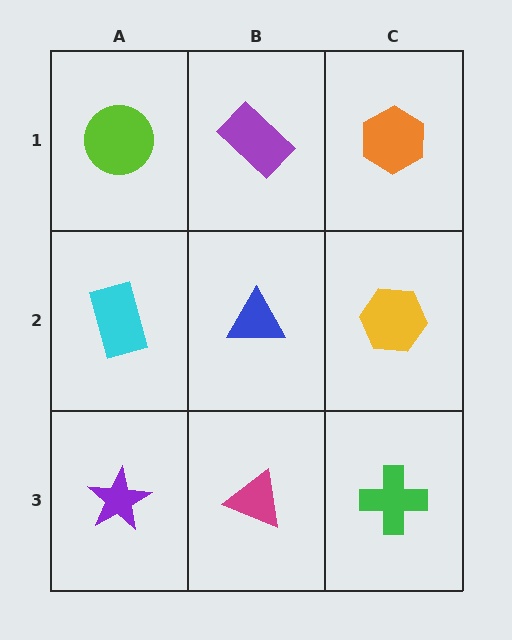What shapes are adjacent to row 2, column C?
An orange hexagon (row 1, column C), a green cross (row 3, column C), a blue triangle (row 2, column B).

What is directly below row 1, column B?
A blue triangle.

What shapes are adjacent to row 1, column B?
A blue triangle (row 2, column B), a lime circle (row 1, column A), an orange hexagon (row 1, column C).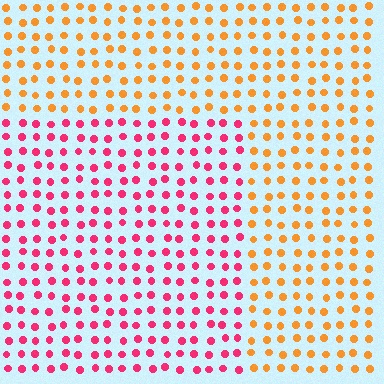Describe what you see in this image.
The image is filled with small orange elements in a uniform arrangement. A rectangle-shaped region is visible where the elements are tinted to a slightly different hue, forming a subtle color boundary.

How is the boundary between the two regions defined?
The boundary is defined purely by a slight shift in hue (about 53 degrees). Spacing, size, and orientation are identical on both sides.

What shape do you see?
I see a rectangle.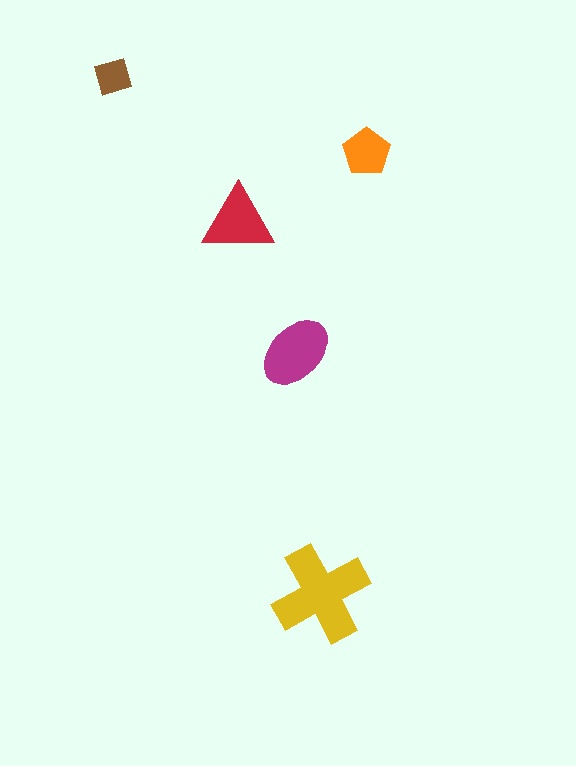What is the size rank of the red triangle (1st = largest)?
3rd.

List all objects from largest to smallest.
The yellow cross, the magenta ellipse, the red triangle, the orange pentagon, the brown square.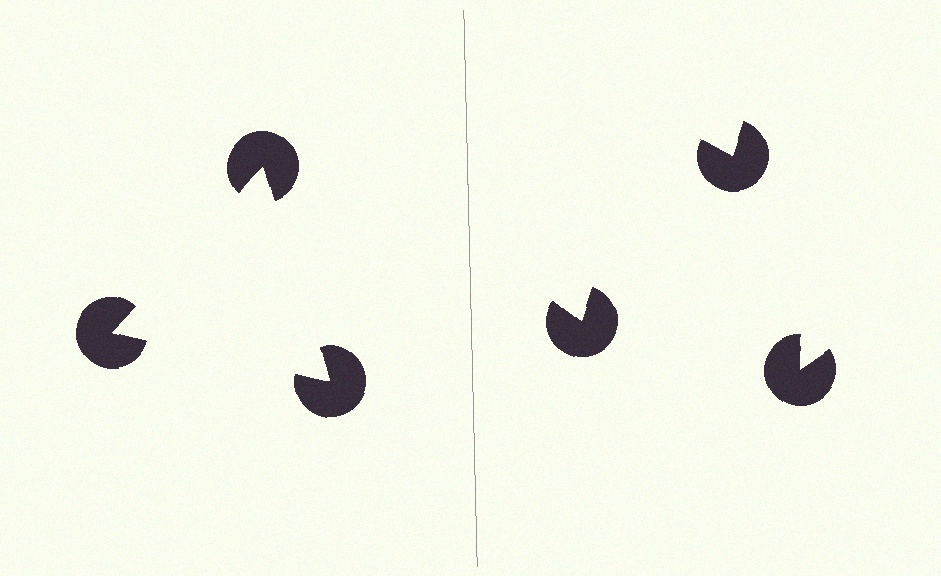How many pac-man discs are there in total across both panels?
6 — 3 on each side.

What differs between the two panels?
The pac-man discs are positioned identically on both sides; only the wedge orientations differ. On the left they align to a triangle; on the right they are misaligned.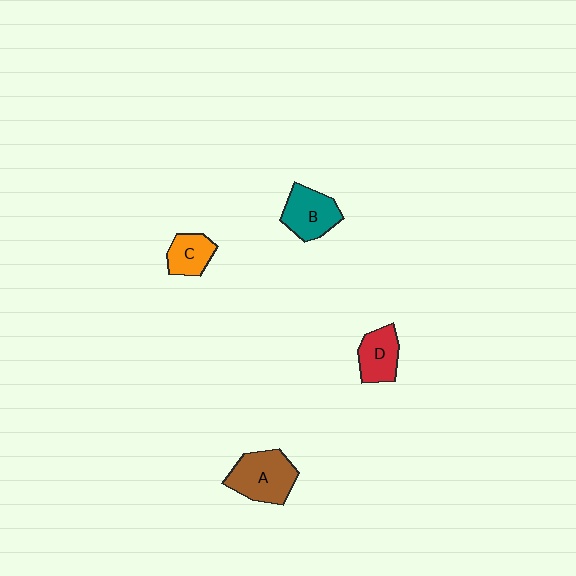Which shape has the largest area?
Shape A (brown).